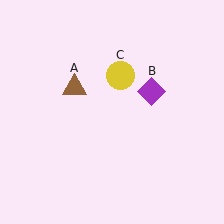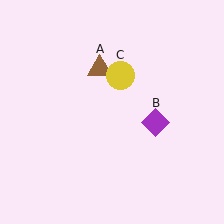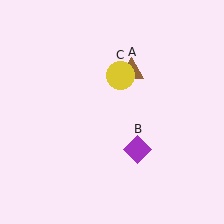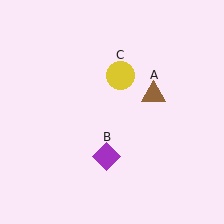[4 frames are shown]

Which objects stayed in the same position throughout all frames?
Yellow circle (object C) remained stationary.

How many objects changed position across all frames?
2 objects changed position: brown triangle (object A), purple diamond (object B).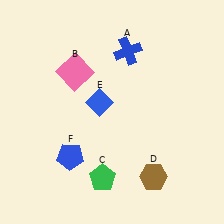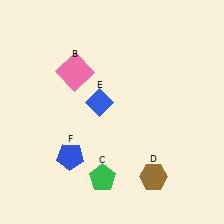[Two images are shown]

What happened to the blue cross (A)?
The blue cross (A) was removed in Image 2. It was in the top-right area of Image 1.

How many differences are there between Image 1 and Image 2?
There is 1 difference between the two images.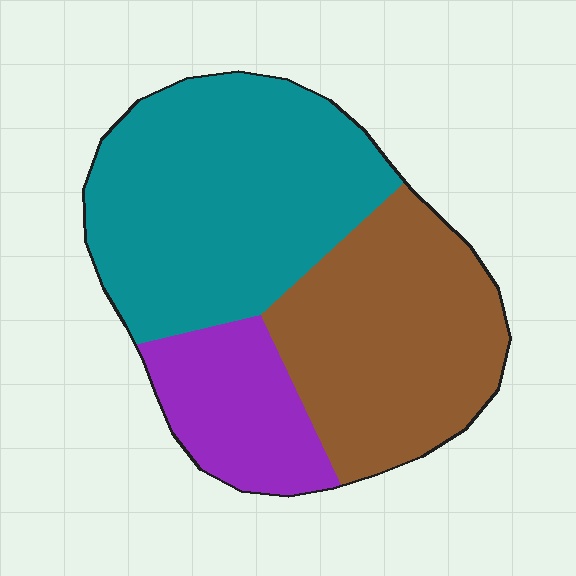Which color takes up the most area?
Teal, at roughly 45%.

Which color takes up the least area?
Purple, at roughly 20%.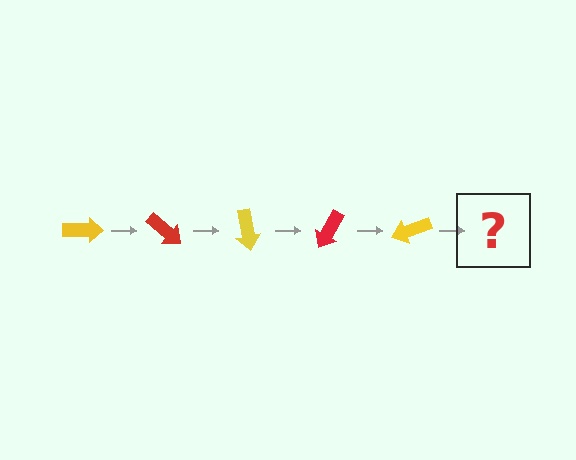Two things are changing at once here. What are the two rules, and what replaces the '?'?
The two rules are that it rotates 40 degrees each step and the color cycles through yellow and red. The '?' should be a red arrow, rotated 200 degrees from the start.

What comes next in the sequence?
The next element should be a red arrow, rotated 200 degrees from the start.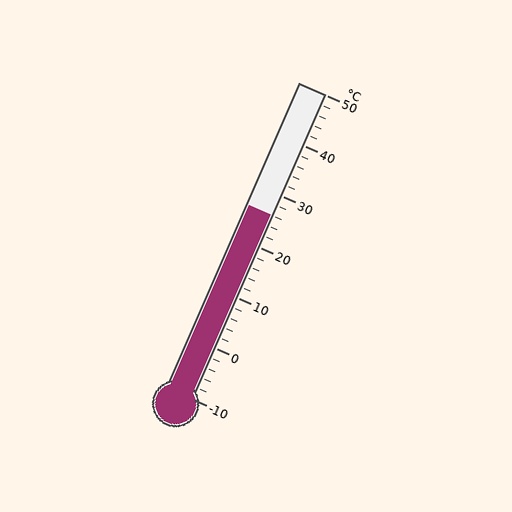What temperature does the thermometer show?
The thermometer shows approximately 26°C.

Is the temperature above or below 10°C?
The temperature is above 10°C.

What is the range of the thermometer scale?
The thermometer scale ranges from -10°C to 50°C.